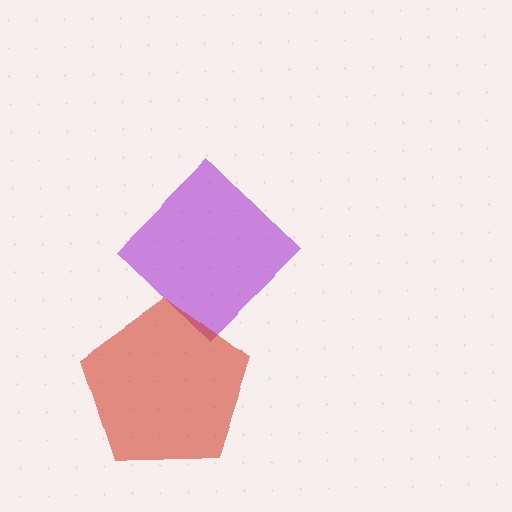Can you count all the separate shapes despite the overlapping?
Yes, there are 2 separate shapes.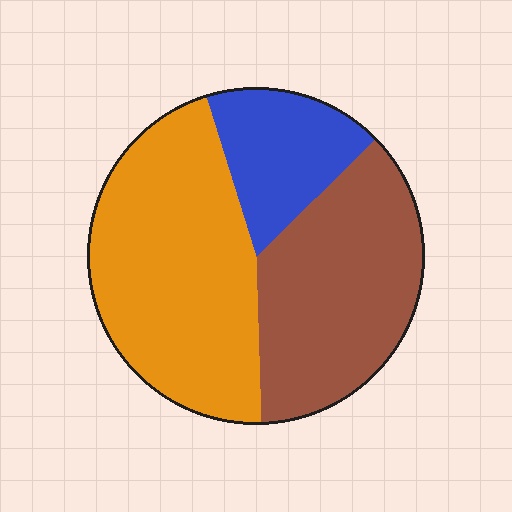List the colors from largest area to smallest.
From largest to smallest: orange, brown, blue.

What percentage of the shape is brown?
Brown covers around 35% of the shape.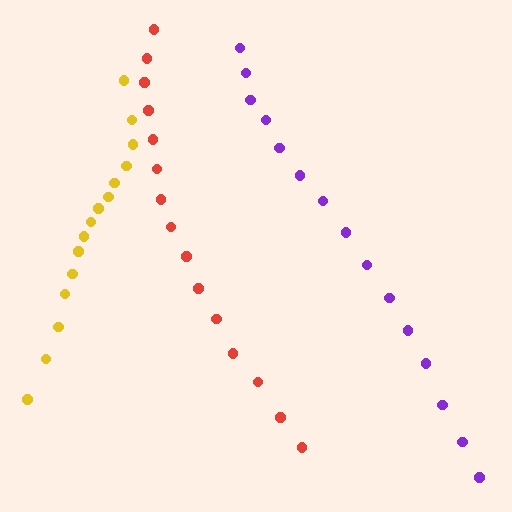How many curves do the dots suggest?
There are 3 distinct paths.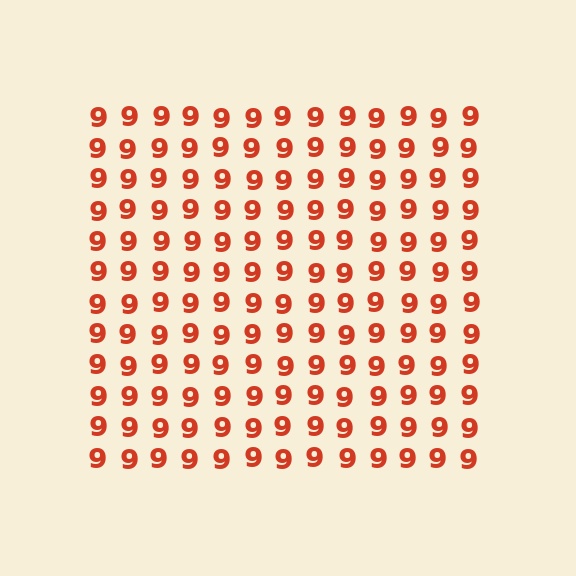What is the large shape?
The large shape is a square.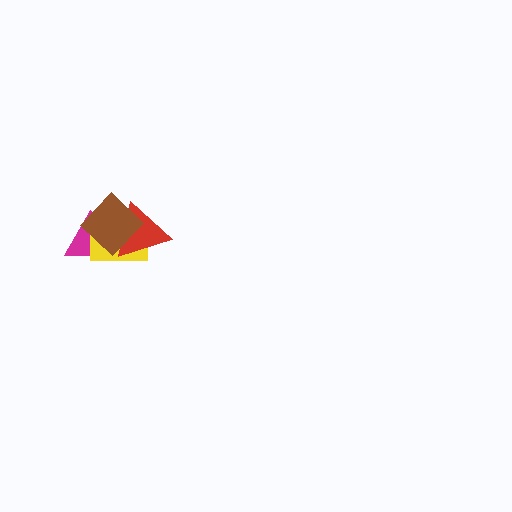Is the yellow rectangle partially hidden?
Yes, it is partially covered by another shape.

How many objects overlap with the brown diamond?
3 objects overlap with the brown diamond.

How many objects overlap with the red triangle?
3 objects overlap with the red triangle.